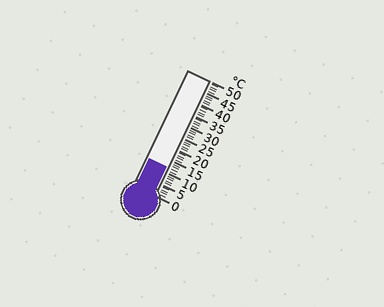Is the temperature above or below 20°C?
The temperature is below 20°C.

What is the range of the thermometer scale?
The thermometer scale ranges from 0°C to 50°C.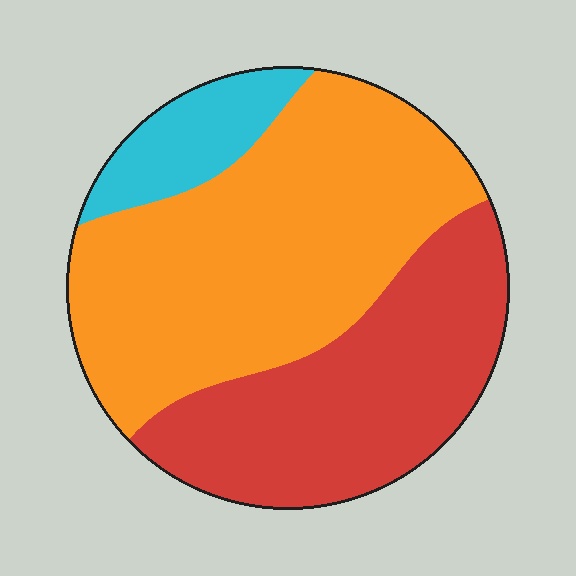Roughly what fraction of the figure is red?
Red covers 37% of the figure.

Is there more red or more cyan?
Red.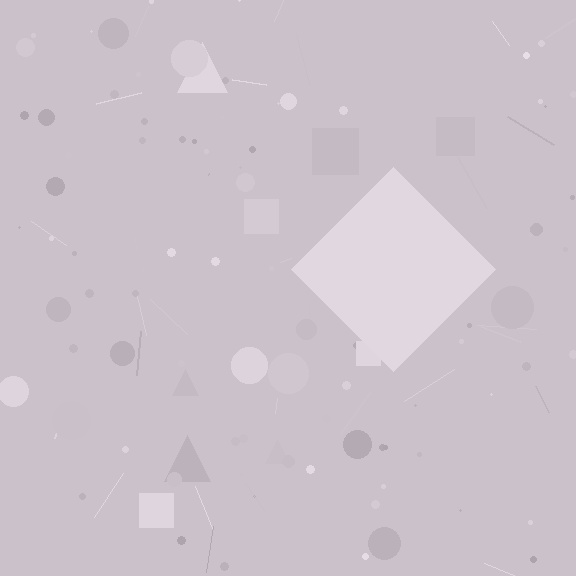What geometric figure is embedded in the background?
A diamond is embedded in the background.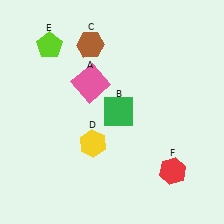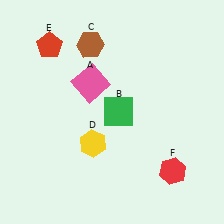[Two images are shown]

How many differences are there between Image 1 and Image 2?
There is 1 difference between the two images.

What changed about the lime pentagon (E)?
In Image 1, E is lime. In Image 2, it changed to red.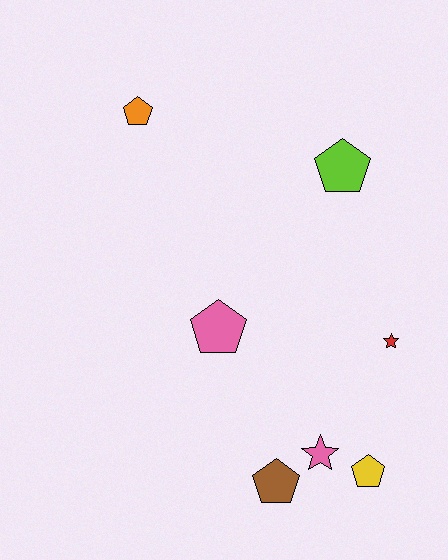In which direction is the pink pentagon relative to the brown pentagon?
The pink pentagon is above the brown pentagon.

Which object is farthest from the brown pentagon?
The orange pentagon is farthest from the brown pentagon.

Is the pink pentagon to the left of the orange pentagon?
No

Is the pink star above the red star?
No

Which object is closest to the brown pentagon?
The pink star is closest to the brown pentagon.